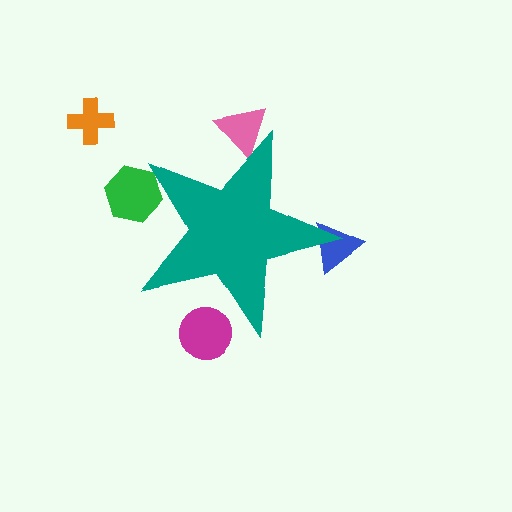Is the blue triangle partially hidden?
Yes, the blue triangle is partially hidden behind the teal star.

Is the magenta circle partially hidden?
Yes, the magenta circle is partially hidden behind the teal star.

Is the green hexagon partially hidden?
Yes, the green hexagon is partially hidden behind the teal star.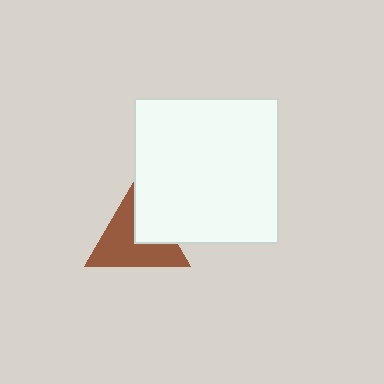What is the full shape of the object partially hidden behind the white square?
The partially hidden object is a brown triangle.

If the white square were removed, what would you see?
You would see the complete brown triangle.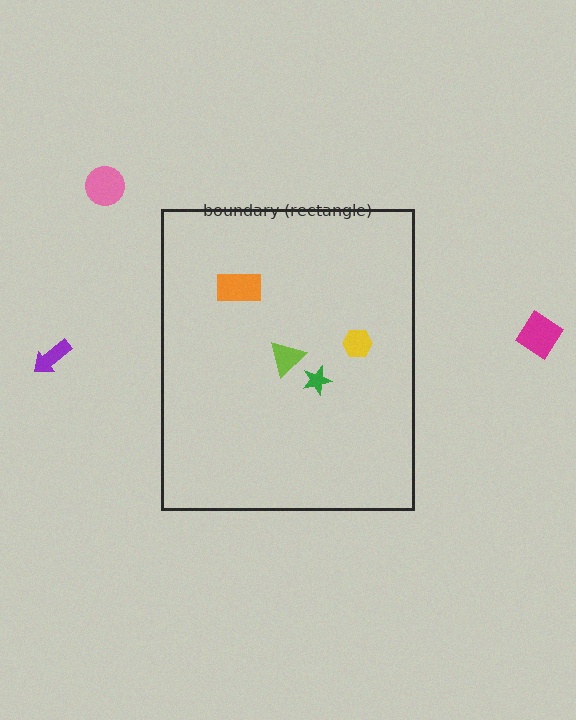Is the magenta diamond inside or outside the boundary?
Outside.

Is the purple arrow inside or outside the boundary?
Outside.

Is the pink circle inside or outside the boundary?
Outside.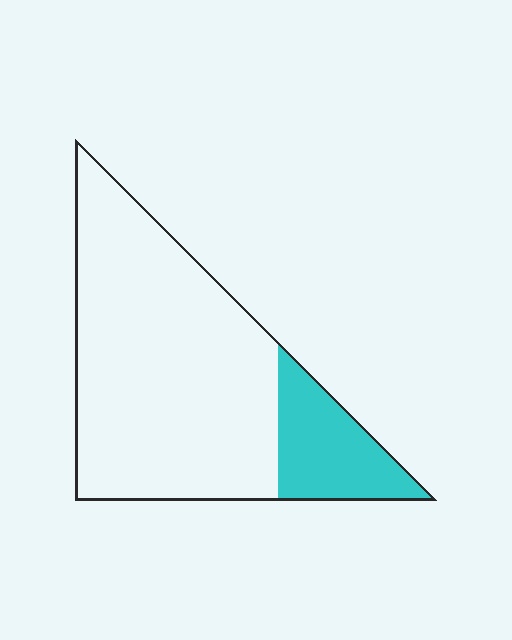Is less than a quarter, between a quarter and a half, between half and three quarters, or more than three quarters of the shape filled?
Less than a quarter.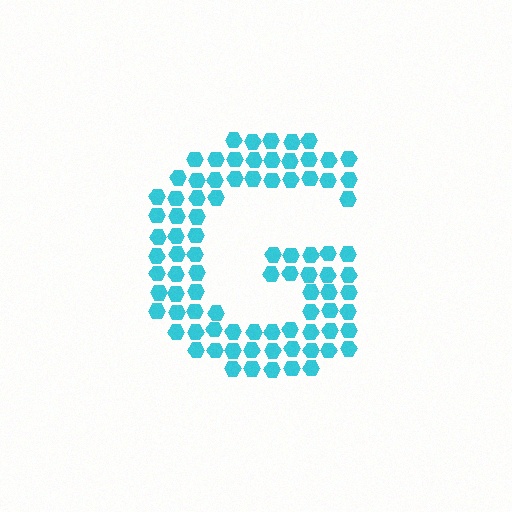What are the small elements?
The small elements are hexagons.